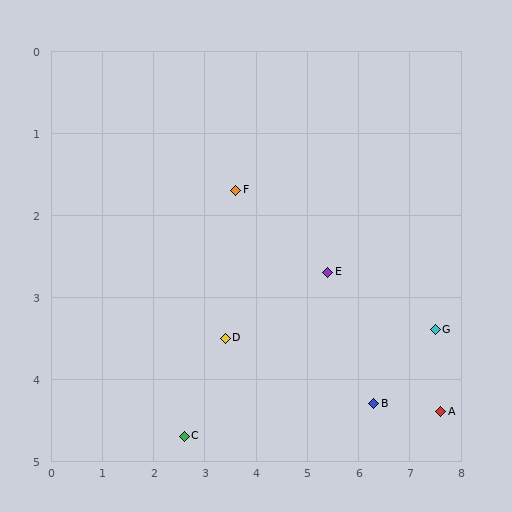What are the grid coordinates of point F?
Point F is at approximately (3.6, 1.7).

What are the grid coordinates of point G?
Point G is at approximately (7.5, 3.4).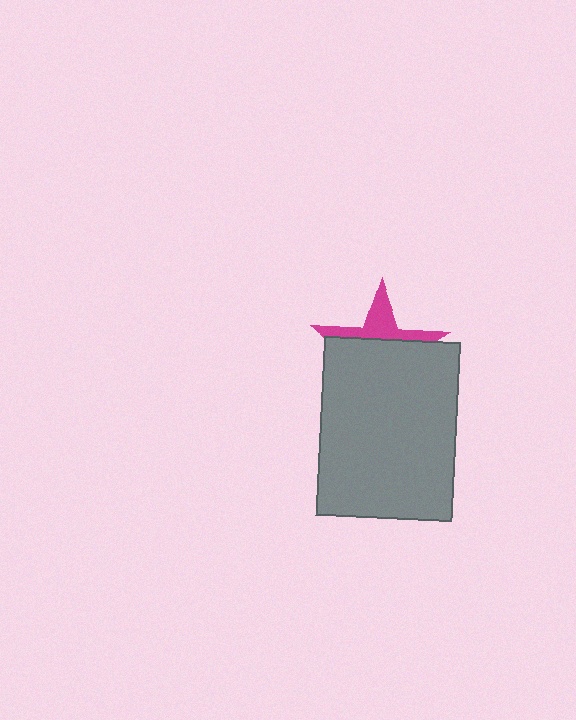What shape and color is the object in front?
The object in front is a gray rectangle.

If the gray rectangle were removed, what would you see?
You would see the complete magenta star.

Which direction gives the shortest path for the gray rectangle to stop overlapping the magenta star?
Moving down gives the shortest separation.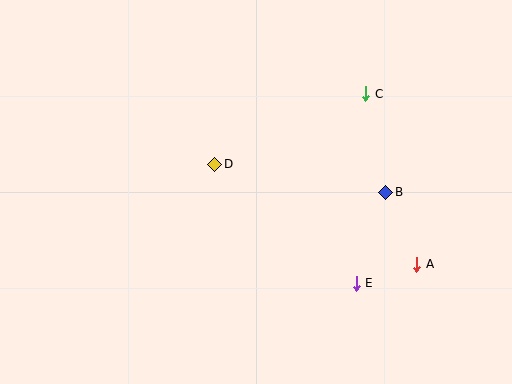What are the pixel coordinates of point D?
Point D is at (215, 164).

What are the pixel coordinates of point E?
Point E is at (356, 283).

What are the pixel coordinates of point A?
Point A is at (417, 264).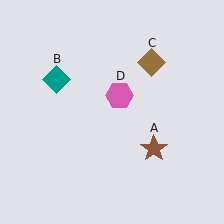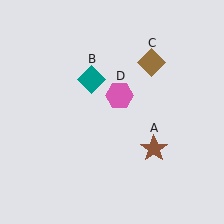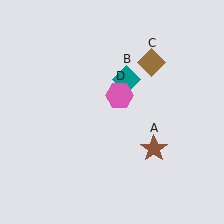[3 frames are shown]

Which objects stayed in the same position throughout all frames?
Brown star (object A) and brown diamond (object C) and pink hexagon (object D) remained stationary.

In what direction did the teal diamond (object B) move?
The teal diamond (object B) moved right.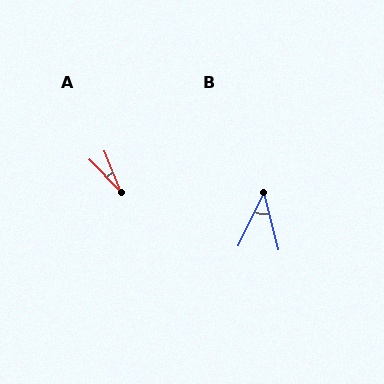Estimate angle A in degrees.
Approximately 22 degrees.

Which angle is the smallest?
A, at approximately 22 degrees.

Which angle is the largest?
B, at approximately 39 degrees.